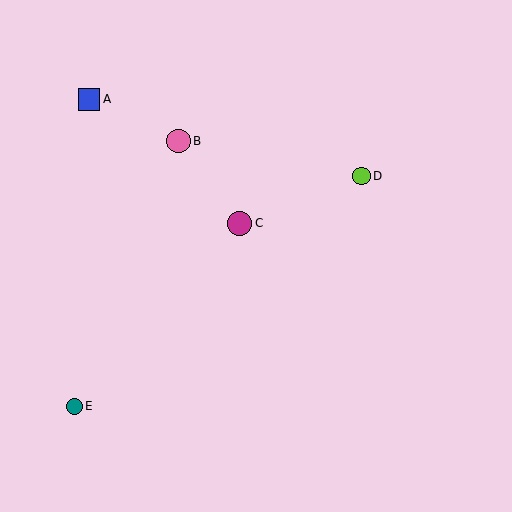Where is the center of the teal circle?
The center of the teal circle is at (74, 406).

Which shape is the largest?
The magenta circle (labeled C) is the largest.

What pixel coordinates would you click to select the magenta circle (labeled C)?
Click at (240, 223) to select the magenta circle C.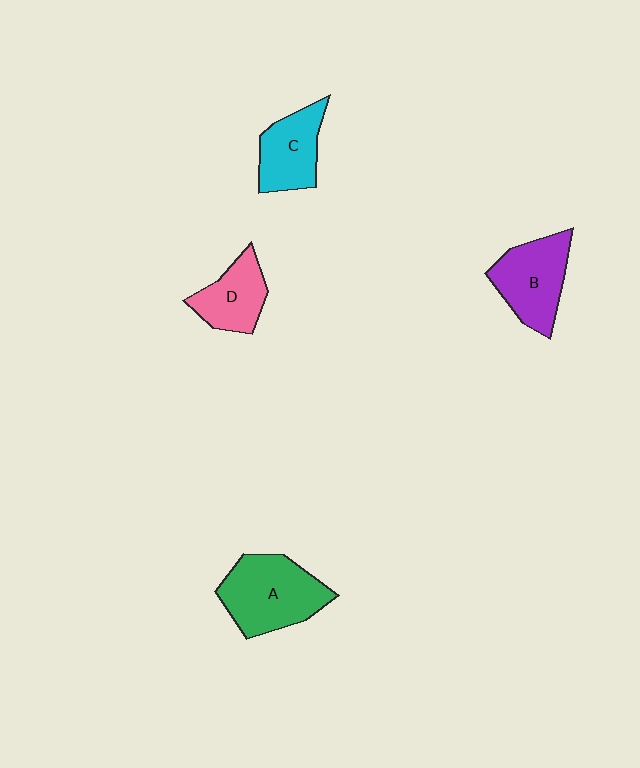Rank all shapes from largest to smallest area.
From largest to smallest: A (green), B (purple), C (cyan), D (pink).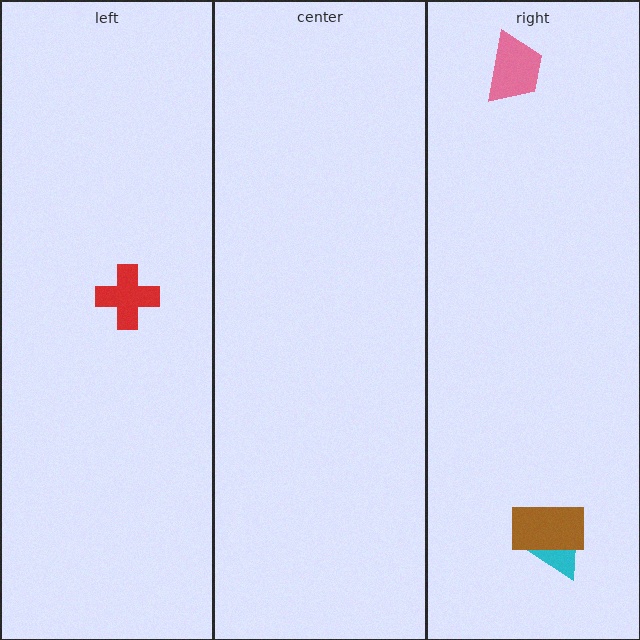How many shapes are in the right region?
3.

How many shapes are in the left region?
1.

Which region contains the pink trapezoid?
The right region.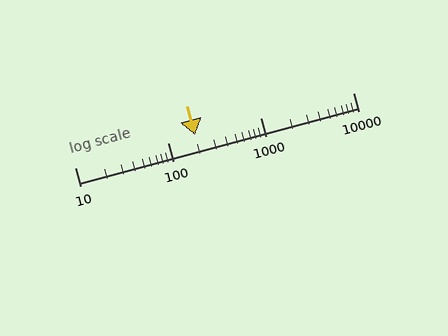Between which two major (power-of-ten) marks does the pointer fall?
The pointer is between 100 and 1000.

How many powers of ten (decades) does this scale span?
The scale spans 3 decades, from 10 to 10000.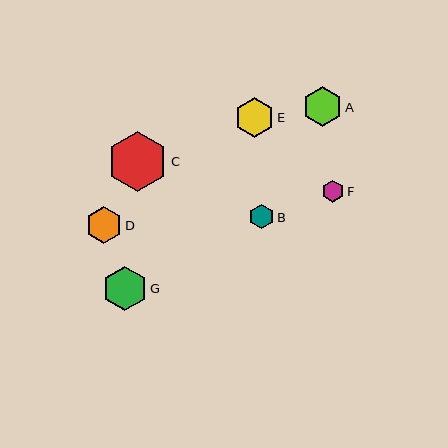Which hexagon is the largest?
Hexagon C is the largest with a size of approximately 60 pixels.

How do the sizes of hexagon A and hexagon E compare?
Hexagon A and hexagon E are approximately the same size.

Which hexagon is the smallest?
Hexagon F is the smallest with a size of approximately 22 pixels.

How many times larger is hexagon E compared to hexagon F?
Hexagon E is approximately 1.8 times the size of hexagon F.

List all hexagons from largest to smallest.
From largest to smallest: C, G, A, E, D, B, F.